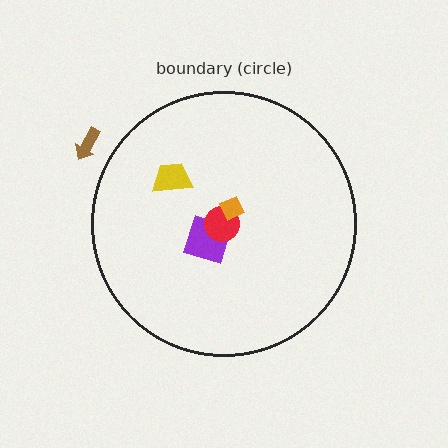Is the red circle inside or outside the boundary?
Inside.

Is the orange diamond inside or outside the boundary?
Inside.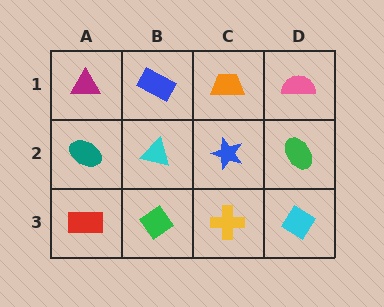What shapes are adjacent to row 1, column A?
A teal ellipse (row 2, column A), a blue rectangle (row 1, column B).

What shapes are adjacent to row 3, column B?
A cyan triangle (row 2, column B), a red rectangle (row 3, column A), a yellow cross (row 3, column C).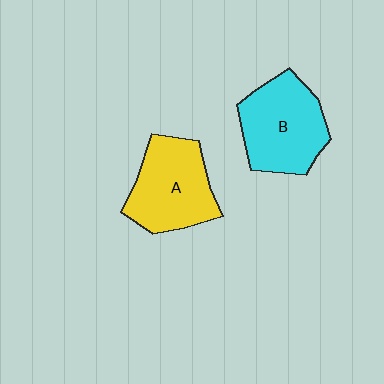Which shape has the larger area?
Shape B (cyan).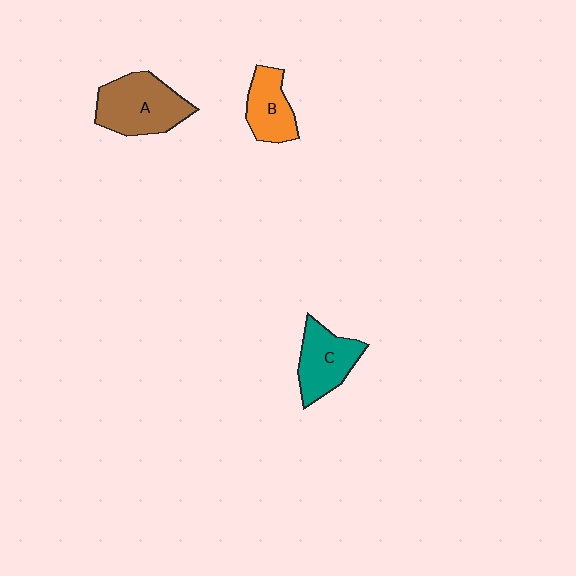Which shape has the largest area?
Shape A (brown).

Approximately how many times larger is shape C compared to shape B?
Approximately 1.2 times.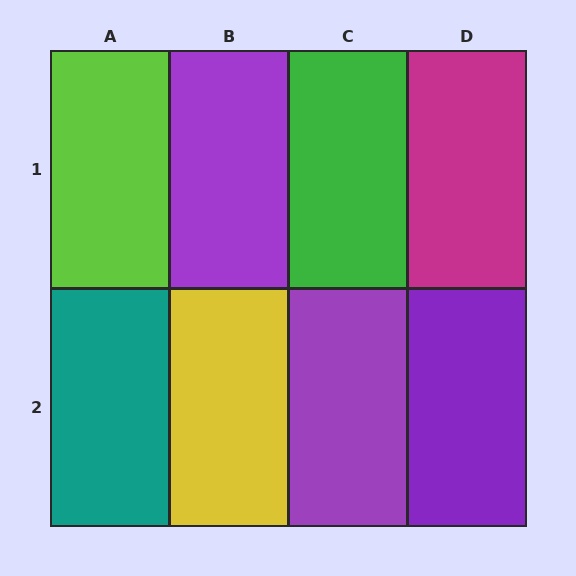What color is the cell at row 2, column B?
Yellow.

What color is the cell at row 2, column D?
Purple.